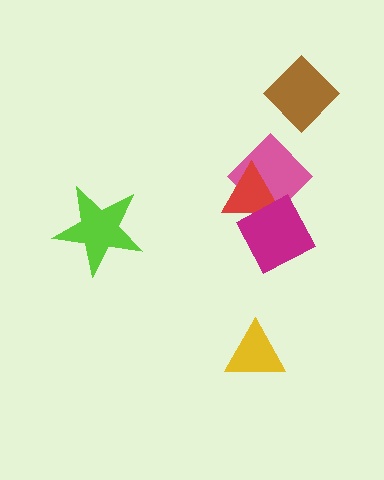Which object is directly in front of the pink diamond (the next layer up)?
The red triangle is directly in front of the pink diamond.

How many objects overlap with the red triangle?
2 objects overlap with the red triangle.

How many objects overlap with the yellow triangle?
0 objects overlap with the yellow triangle.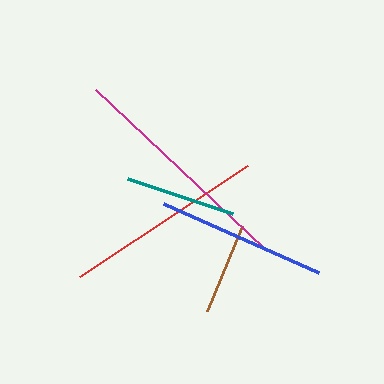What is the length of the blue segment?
The blue segment is approximately 169 pixels long.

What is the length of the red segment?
The red segment is approximately 202 pixels long.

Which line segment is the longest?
The magenta line is the longest at approximately 232 pixels.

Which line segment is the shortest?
The brown line is the shortest at approximately 92 pixels.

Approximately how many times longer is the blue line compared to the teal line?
The blue line is approximately 1.5 times the length of the teal line.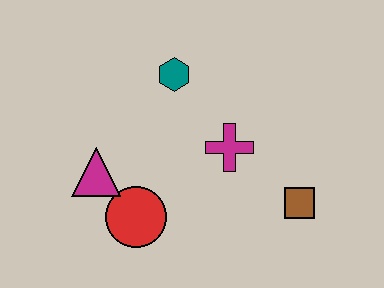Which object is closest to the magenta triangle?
The red circle is closest to the magenta triangle.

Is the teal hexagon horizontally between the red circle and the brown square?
Yes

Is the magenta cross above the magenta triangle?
Yes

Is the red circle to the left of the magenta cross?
Yes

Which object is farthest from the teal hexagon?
The brown square is farthest from the teal hexagon.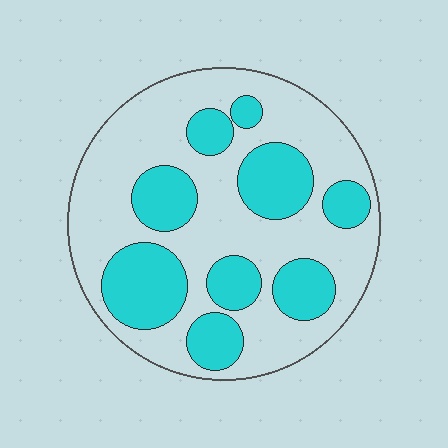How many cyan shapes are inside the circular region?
9.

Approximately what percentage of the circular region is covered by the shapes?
Approximately 35%.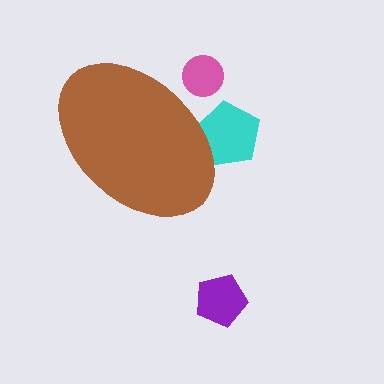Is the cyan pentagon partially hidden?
Yes, the cyan pentagon is partially hidden behind the brown ellipse.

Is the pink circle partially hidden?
Yes, the pink circle is partially hidden behind the brown ellipse.